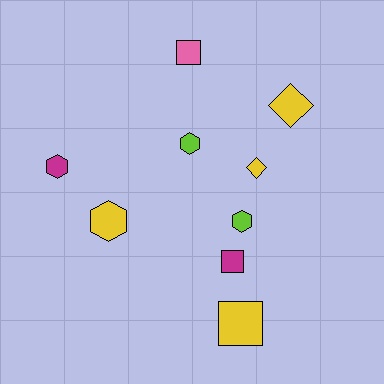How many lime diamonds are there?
There are no lime diamonds.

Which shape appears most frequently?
Hexagon, with 4 objects.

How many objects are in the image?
There are 9 objects.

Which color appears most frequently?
Yellow, with 4 objects.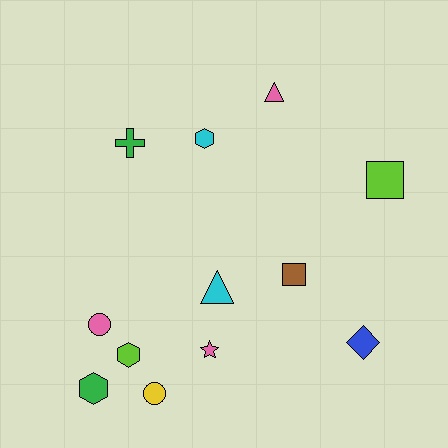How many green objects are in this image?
There are 2 green objects.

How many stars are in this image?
There is 1 star.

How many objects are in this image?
There are 12 objects.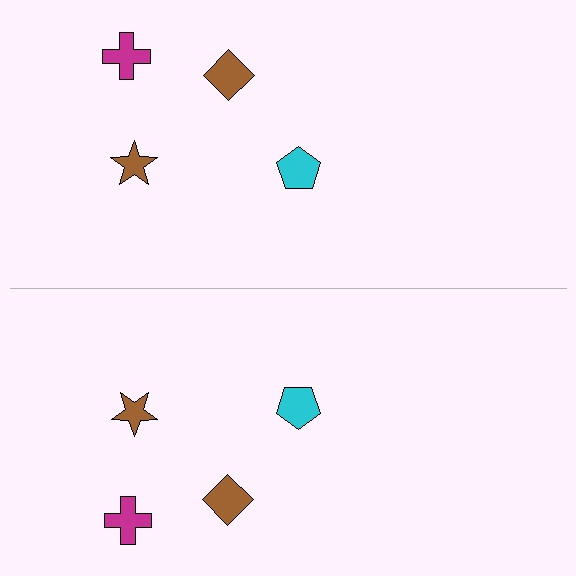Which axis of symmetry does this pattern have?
The pattern has a horizontal axis of symmetry running through the center of the image.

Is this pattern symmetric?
Yes, this pattern has bilateral (reflection) symmetry.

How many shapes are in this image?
There are 8 shapes in this image.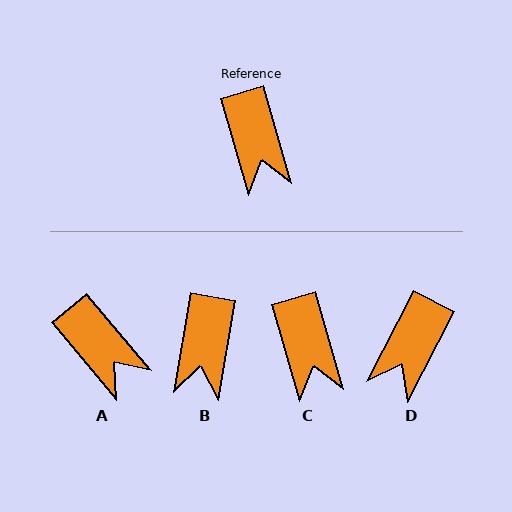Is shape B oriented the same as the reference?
No, it is off by about 26 degrees.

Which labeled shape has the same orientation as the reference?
C.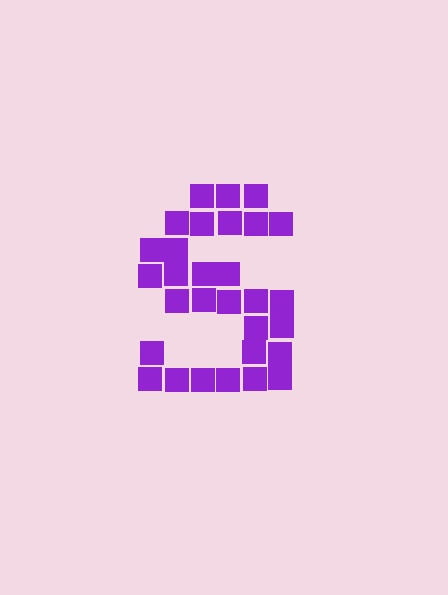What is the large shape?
The large shape is the letter S.